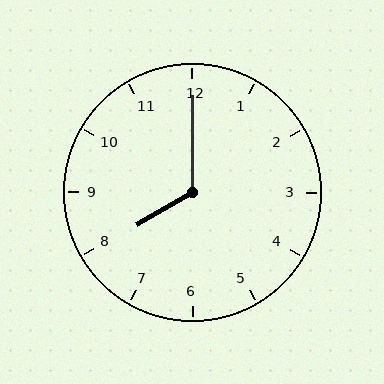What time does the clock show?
8:00.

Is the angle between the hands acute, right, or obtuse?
It is obtuse.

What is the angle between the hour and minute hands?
Approximately 120 degrees.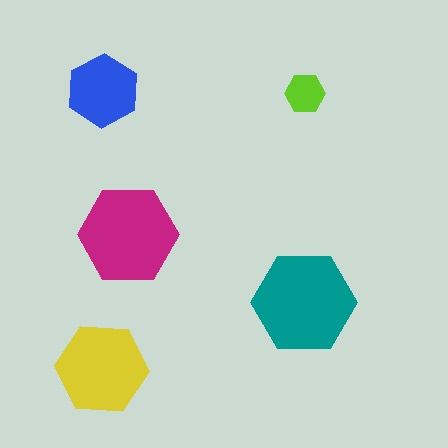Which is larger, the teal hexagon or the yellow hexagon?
The teal one.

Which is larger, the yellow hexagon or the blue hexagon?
The yellow one.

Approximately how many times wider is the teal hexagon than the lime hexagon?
About 2.5 times wider.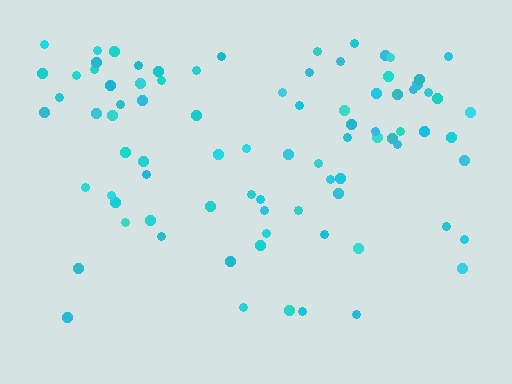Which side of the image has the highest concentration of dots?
The top.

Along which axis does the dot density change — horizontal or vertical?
Vertical.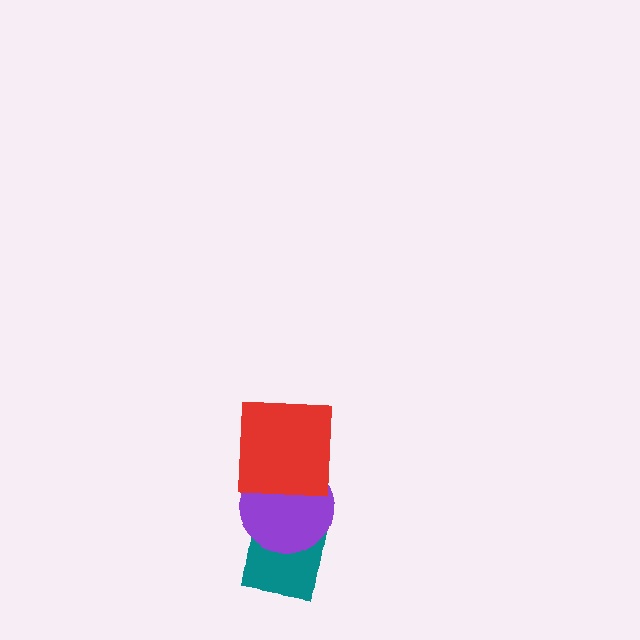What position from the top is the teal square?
The teal square is 3rd from the top.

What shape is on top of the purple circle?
The red square is on top of the purple circle.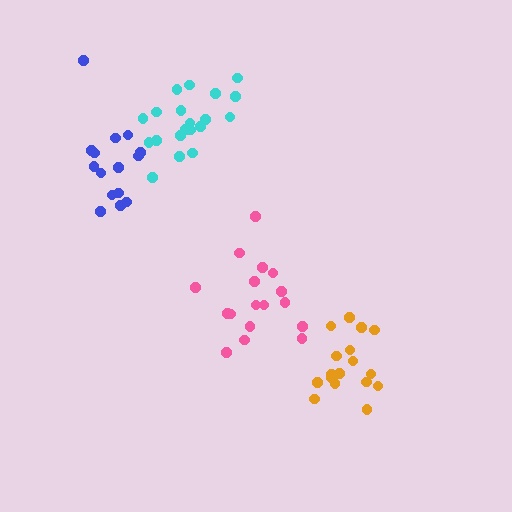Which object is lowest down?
The orange cluster is bottommost.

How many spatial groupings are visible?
There are 4 spatial groupings.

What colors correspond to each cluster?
The clusters are colored: orange, blue, pink, cyan.